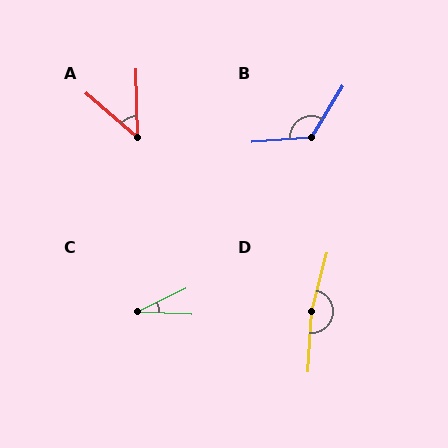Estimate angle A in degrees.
Approximately 48 degrees.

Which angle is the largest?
D, at approximately 169 degrees.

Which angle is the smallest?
C, at approximately 29 degrees.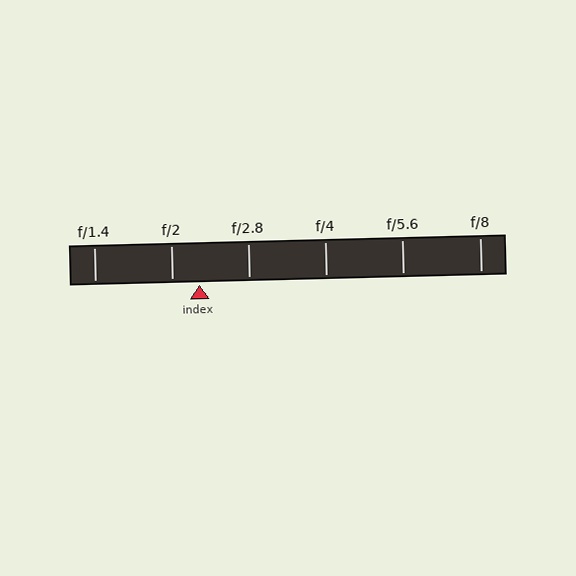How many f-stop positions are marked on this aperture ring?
There are 6 f-stop positions marked.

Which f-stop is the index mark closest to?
The index mark is closest to f/2.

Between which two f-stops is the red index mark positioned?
The index mark is between f/2 and f/2.8.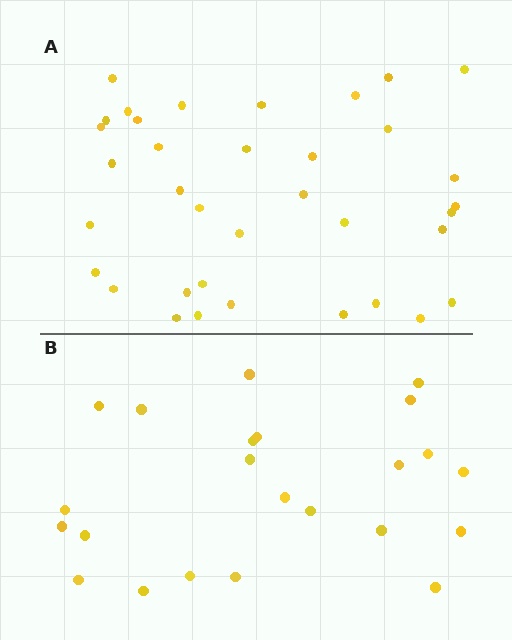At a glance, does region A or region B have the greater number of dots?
Region A (the top region) has more dots.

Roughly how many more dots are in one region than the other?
Region A has approximately 15 more dots than region B.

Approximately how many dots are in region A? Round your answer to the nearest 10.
About 40 dots. (The exact count is 36, which rounds to 40.)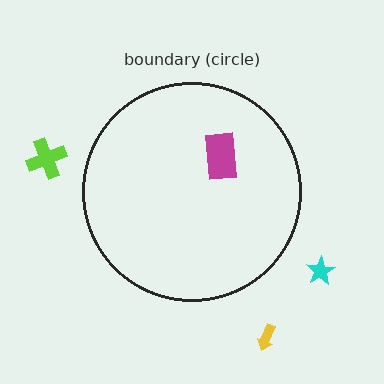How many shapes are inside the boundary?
1 inside, 3 outside.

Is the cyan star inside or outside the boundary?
Outside.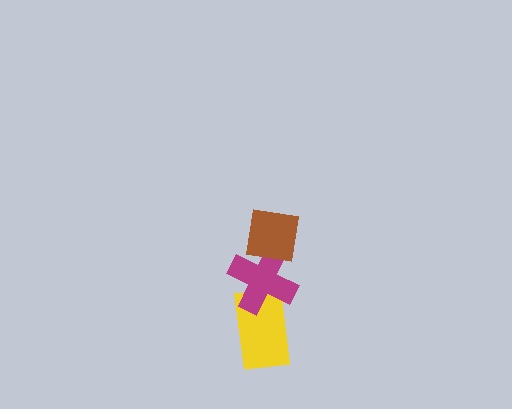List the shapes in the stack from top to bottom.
From top to bottom: the brown square, the magenta cross, the yellow rectangle.